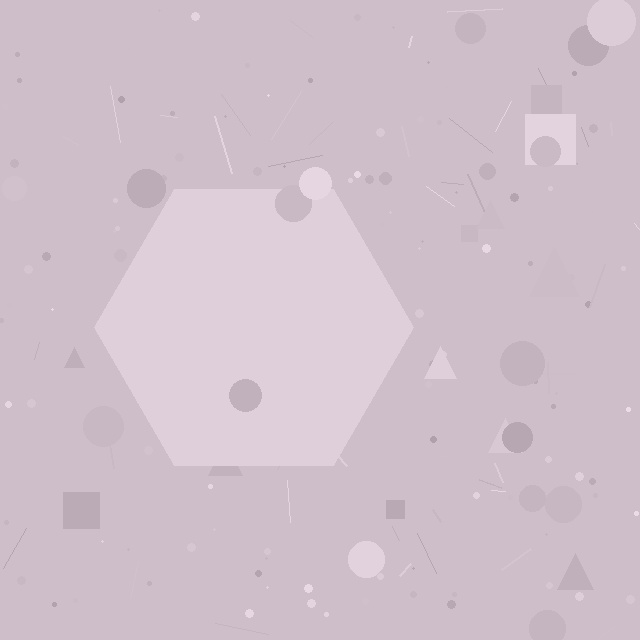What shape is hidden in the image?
A hexagon is hidden in the image.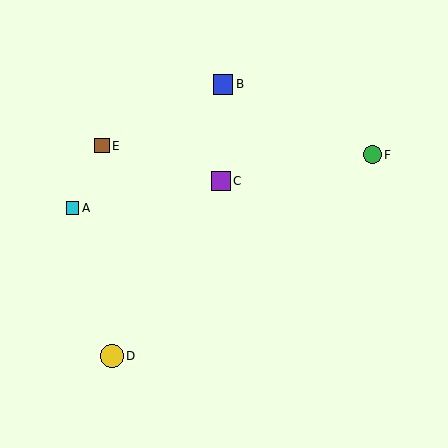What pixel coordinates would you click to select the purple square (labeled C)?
Click at (221, 181) to select the purple square C.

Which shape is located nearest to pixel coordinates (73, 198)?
The cyan square (labeled A) at (73, 208) is nearest to that location.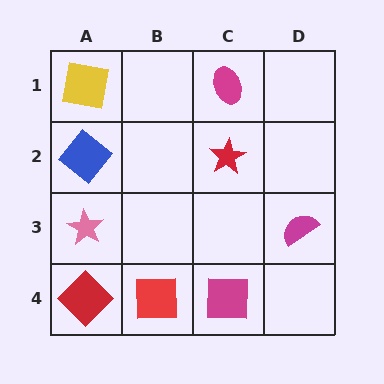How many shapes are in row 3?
2 shapes.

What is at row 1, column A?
A yellow square.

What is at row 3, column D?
A magenta semicircle.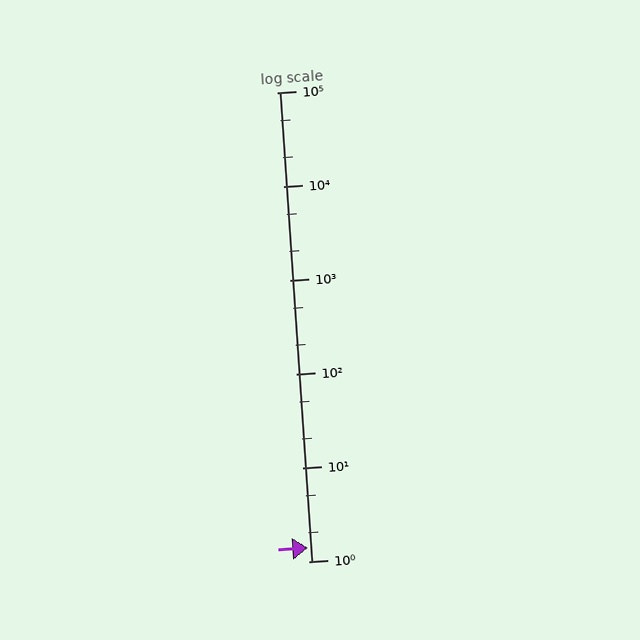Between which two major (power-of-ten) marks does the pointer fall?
The pointer is between 1 and 10.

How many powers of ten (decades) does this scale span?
The scale spans 5 decades, from 1 to 100000.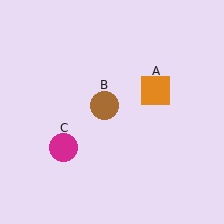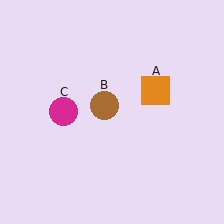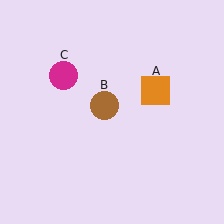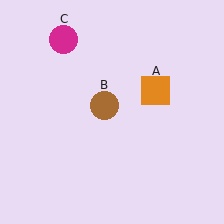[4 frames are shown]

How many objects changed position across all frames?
1 object changed position: magenta circle (object C).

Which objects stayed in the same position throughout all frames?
Orange square (object A) and brown circle (object B) remained stationary.